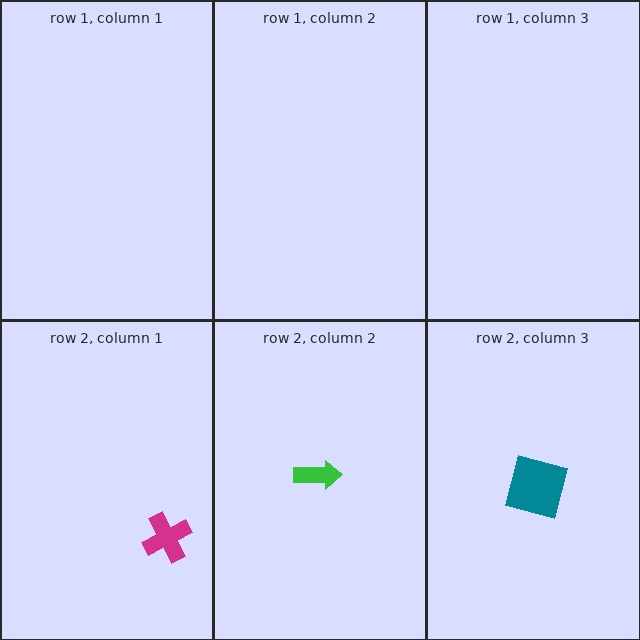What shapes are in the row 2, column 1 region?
The magenta cross.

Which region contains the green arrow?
The row 2, column 2 region.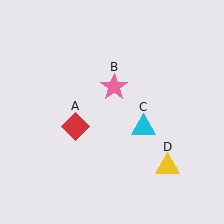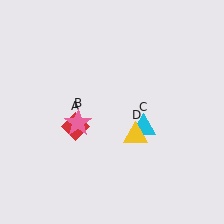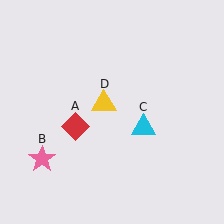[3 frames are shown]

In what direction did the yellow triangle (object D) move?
The yellow triangle (object D) moved up and to the left.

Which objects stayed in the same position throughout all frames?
Red diamond (object A) and cyan triangle (object C) remained stationary.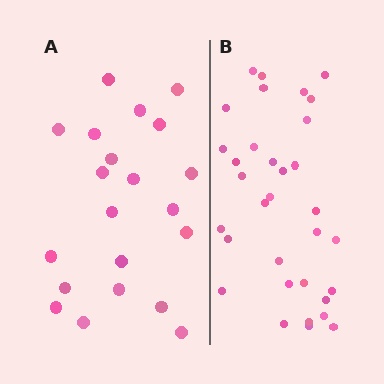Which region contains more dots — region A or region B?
Region B (the right region) has more dots.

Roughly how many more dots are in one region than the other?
Region B has roughly 12 or so more dots than region A.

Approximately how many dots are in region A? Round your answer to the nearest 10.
About 20 dots. (The exact count is 21, which rounds to 20.)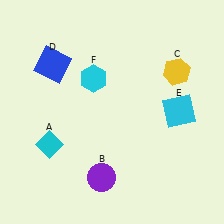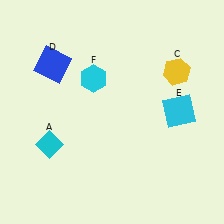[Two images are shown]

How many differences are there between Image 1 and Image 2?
There is 1 difference between the two images.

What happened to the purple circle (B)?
The purple circle (B) was removed in Image 2. It was in the bottom-left area of Image 1.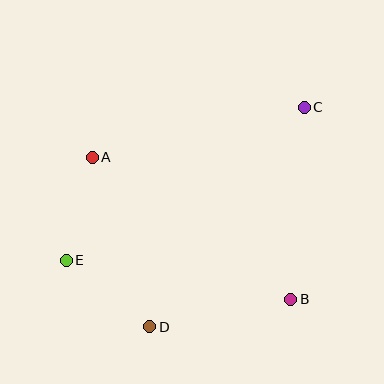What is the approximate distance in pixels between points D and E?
The distance between D and E is approximately 107 pixels.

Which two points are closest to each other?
Points A and E are closest to each other.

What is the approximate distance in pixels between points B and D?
The distance between B and D is approximately 144 pixels.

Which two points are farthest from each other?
Points C and E are farthest from each other.